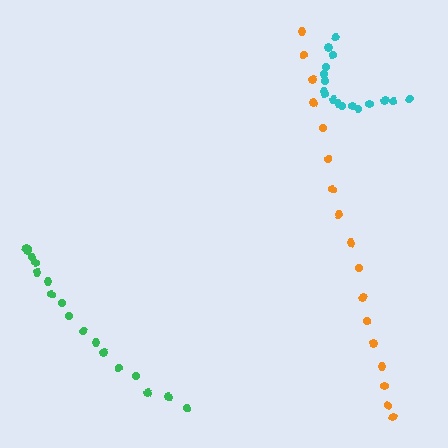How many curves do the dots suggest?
There are 3 distinct paths.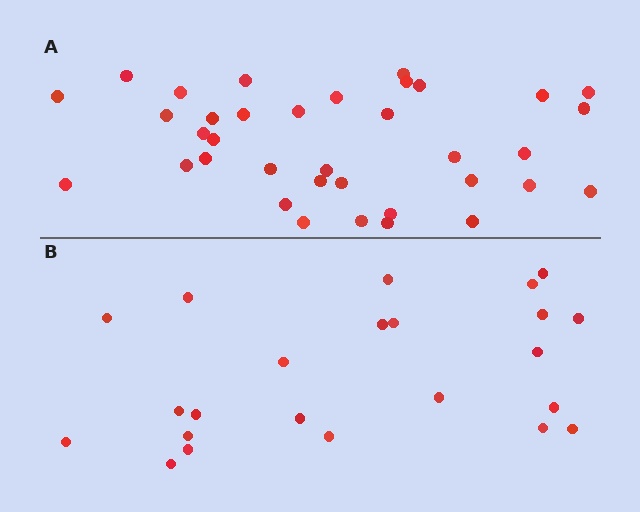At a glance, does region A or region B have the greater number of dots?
Region A (the top region) has more dots.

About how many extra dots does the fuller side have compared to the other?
Region A has approximately 15 more dots than region B.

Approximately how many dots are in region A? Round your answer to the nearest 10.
About 40 dots. (The exact count is 36, which rounds to 40.)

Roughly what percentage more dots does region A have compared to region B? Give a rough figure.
About 55% more.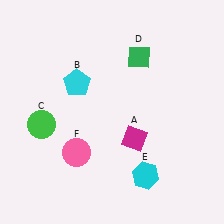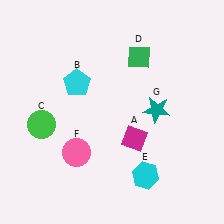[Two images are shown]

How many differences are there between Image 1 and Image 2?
There is 1 difference between the two images.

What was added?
A teal star (G) was added in Image 2.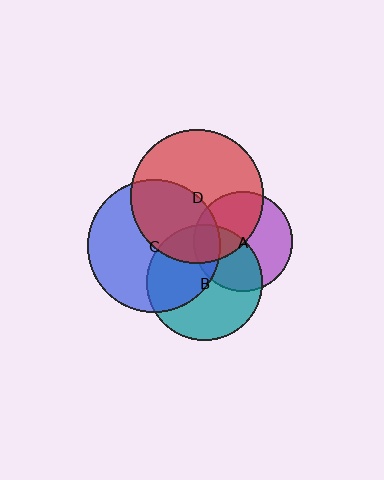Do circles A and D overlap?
Yes.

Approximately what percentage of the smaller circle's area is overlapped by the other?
Approximately 45%.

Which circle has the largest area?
Circle D (red).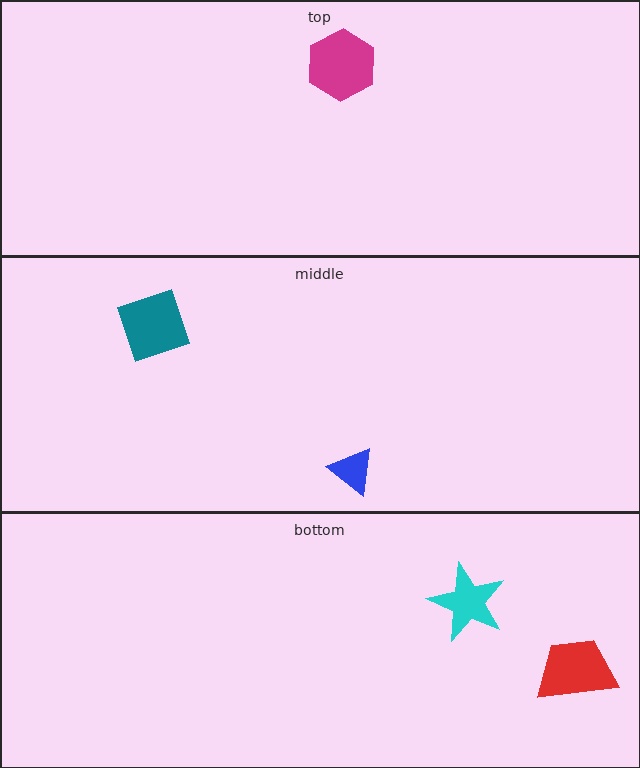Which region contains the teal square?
The middle region.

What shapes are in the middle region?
The teal square, the blue triangle.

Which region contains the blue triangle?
The middle region.